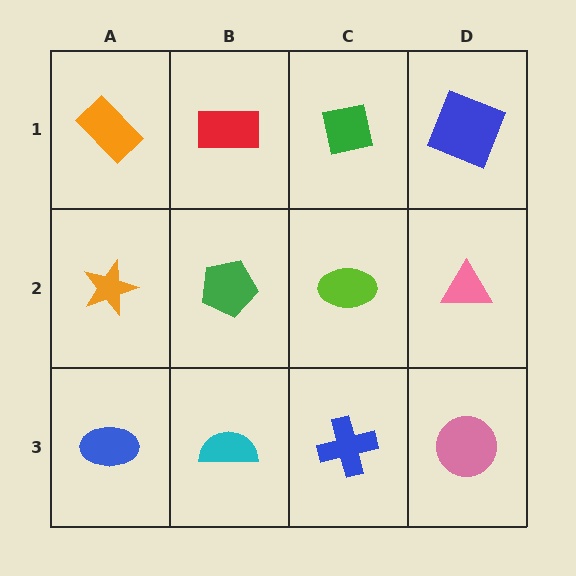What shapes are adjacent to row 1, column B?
A green pentagon (row 2, column B), an orange rectangle (row 1, column A), a green square (row 1, column C).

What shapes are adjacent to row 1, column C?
A lime ellipse (row 2, column C), a red rectangle (row 1, column B), a blue square (row 1, column D).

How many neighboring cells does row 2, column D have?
3.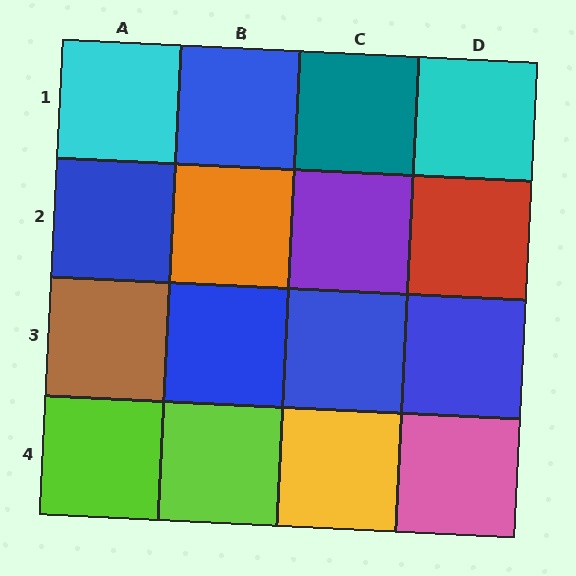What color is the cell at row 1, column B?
Blue.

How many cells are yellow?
1 cell is yellow.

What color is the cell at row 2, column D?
Red.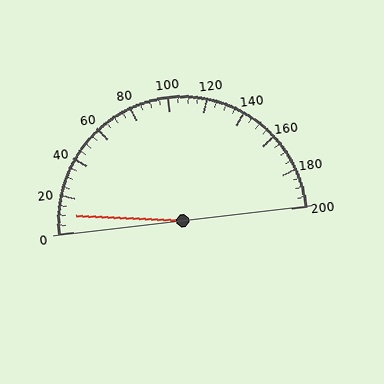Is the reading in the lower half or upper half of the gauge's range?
The reading is in the lower half of the range (0 to 200).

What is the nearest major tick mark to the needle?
The nearest major tick mark is 0.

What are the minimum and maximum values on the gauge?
The gauge ranges from 0 to 200.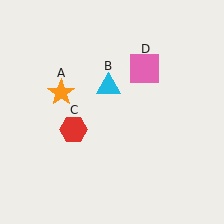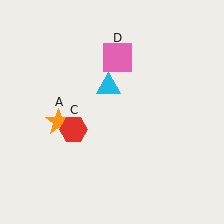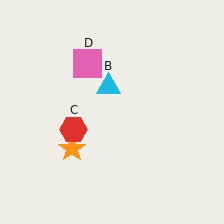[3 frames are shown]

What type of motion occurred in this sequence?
The orange star (object A), pink square (object D) rotated counterclockwise around the center of the scene.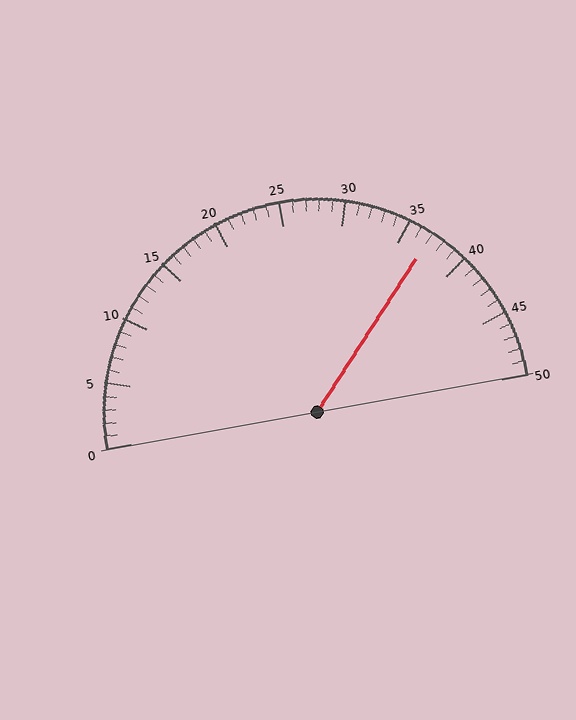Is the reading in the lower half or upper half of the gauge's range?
The reading is in the upper half of the range (0 to 50).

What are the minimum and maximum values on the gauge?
The gauge ranges from 0 to 50.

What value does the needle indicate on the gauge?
The needle indicates approximately 37.